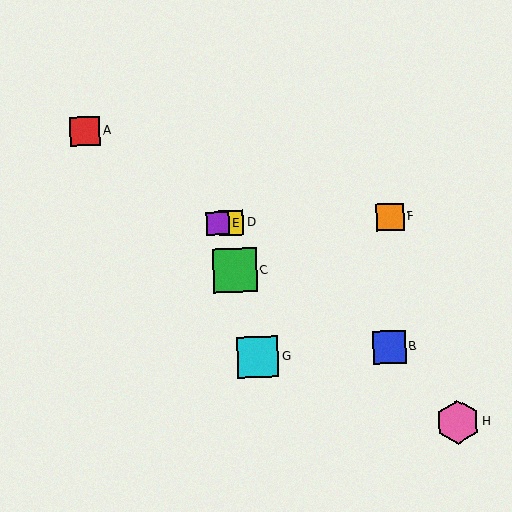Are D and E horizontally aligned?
Yes, both are at y≈223.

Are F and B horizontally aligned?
No, F is at y≈217 and B is at y≈347.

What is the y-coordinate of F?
Object F is at y≈217.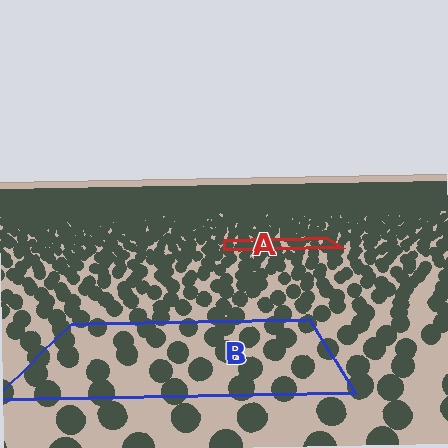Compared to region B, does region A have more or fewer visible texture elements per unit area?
Region A has more texture elements per unit area — they are packed more densely because it is farther away.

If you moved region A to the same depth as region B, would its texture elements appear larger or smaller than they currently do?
They would appear larger. At a closer depth, the same texture elements are projected at a bigger on-screen size.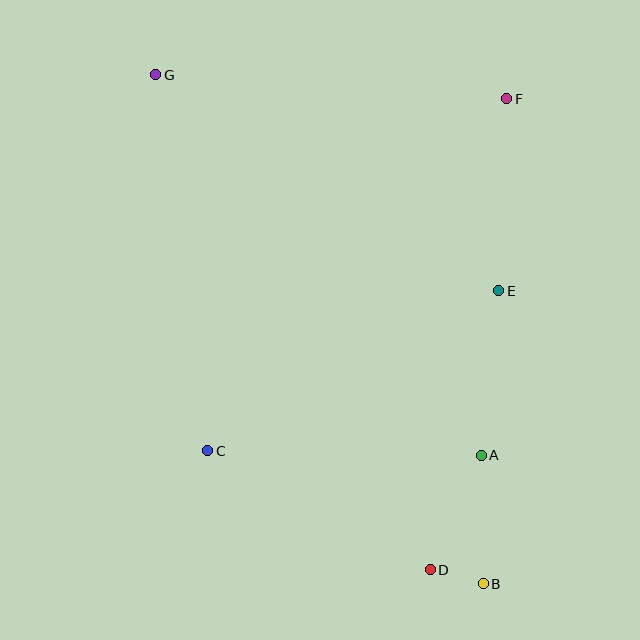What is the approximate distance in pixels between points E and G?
The distance between E and G is approximately 405 pixels.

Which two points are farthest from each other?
Points B and G are farthest from each other.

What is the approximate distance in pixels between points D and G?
The distance between D and G is approximately 566 pixels.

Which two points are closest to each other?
Points B and D are closest to each other.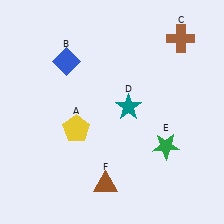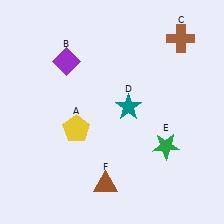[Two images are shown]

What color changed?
The diamond (B) changed from blue in Image 1 to purple in Image 2.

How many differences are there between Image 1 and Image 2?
There is 1 difference between the two images.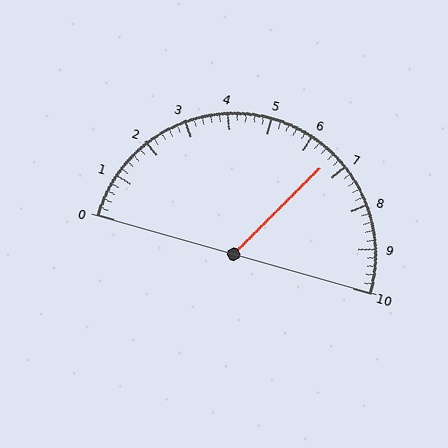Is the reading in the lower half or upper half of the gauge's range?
The reading is in the upper half of the range (0 to 10).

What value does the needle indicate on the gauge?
The needle indicates approximately 6.6.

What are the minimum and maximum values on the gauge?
The gauge ranges from 0 to 10.